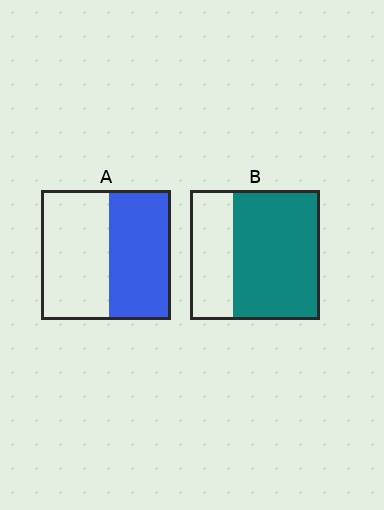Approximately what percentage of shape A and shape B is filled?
A is approximately 50% and B is approximately 65%.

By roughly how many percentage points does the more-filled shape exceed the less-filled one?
By roughly 20 percentage points (B over A).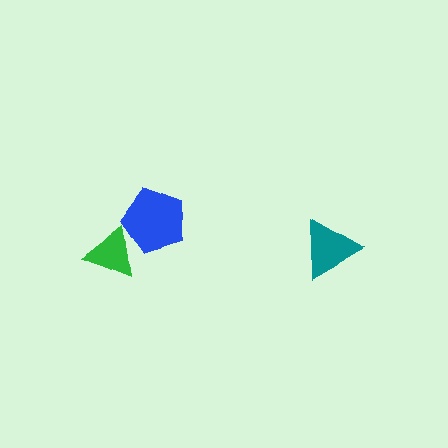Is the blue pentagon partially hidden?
Yes, it is partially covered by another shape.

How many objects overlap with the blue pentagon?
1 object overlaps with the blue pentagon.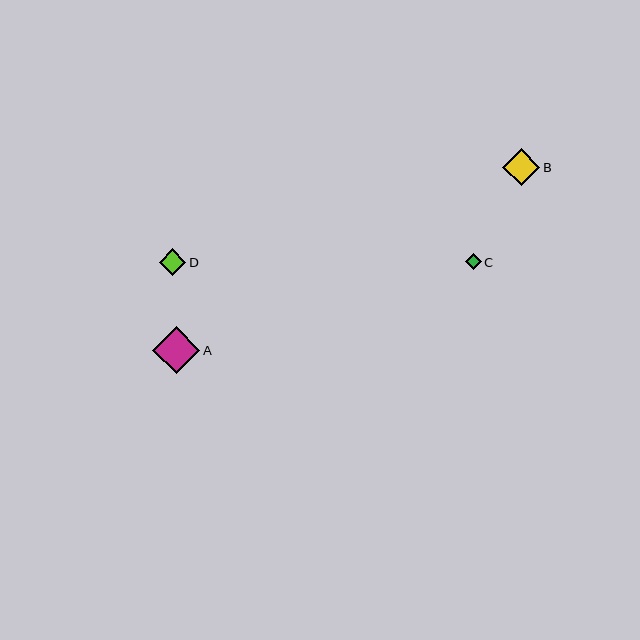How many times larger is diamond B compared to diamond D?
Diamond B is approximately 1.4 times the size of diamond D.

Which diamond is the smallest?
Diamond C is the smallest with a size of approximately 15 pixels.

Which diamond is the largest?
Diamond A is the largest with a size of approximately 47 pixels.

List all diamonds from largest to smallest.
From largest to smallest: A, B, D, C.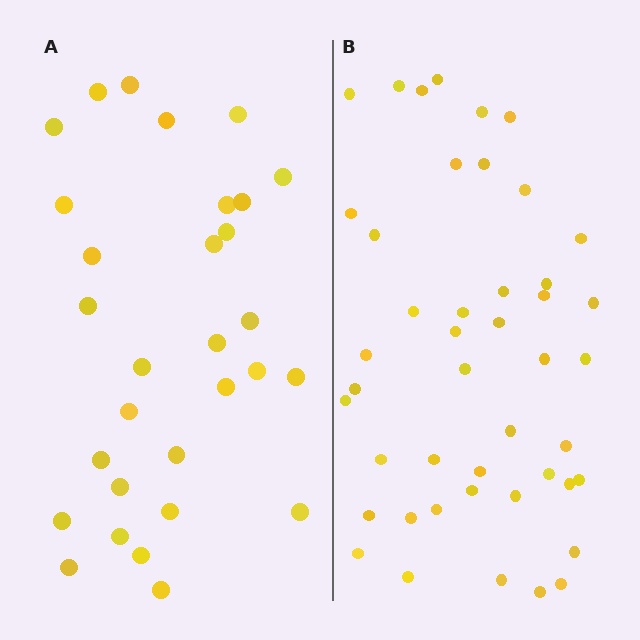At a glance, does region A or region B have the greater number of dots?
Region B (the right region) has more dots.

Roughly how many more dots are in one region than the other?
Region B has approximately 15 more dots than region A.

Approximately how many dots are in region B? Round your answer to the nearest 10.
About 40 dots. (The exact count is 45, which rounds to 40.)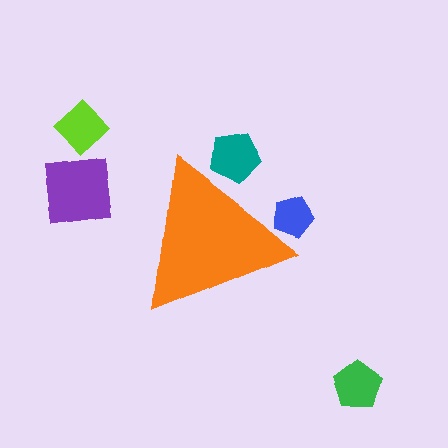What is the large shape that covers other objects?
An orange triangle.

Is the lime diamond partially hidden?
No, the lime diamond is fully visible.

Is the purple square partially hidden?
No, the purple square is fully visible.